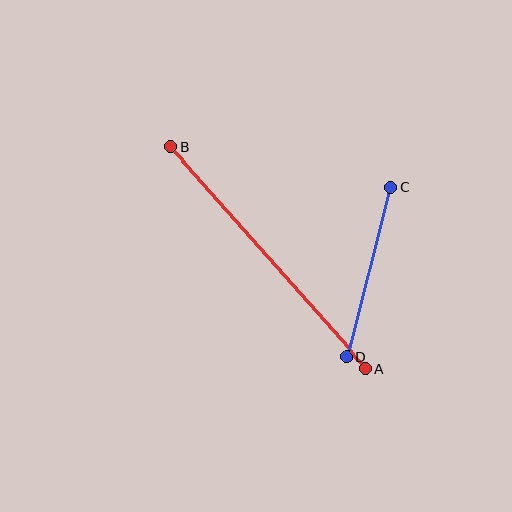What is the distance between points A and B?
The distance is approximately 296 pixels.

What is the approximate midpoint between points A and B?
The midpoint is at approximately (268, 257) pixels.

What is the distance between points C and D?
The distance is approximately 175 pixels.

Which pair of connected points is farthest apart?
Points A and B are farthest apart.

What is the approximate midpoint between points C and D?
The midpoint is at approximately (369, 272) pixels.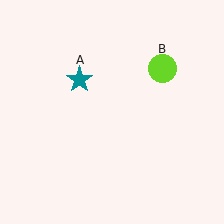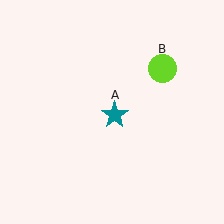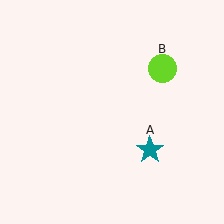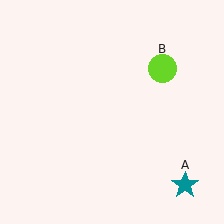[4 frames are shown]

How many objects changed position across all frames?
1 object changed position: teal star (object A).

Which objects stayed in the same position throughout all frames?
Lime circle (object B) remained stationary.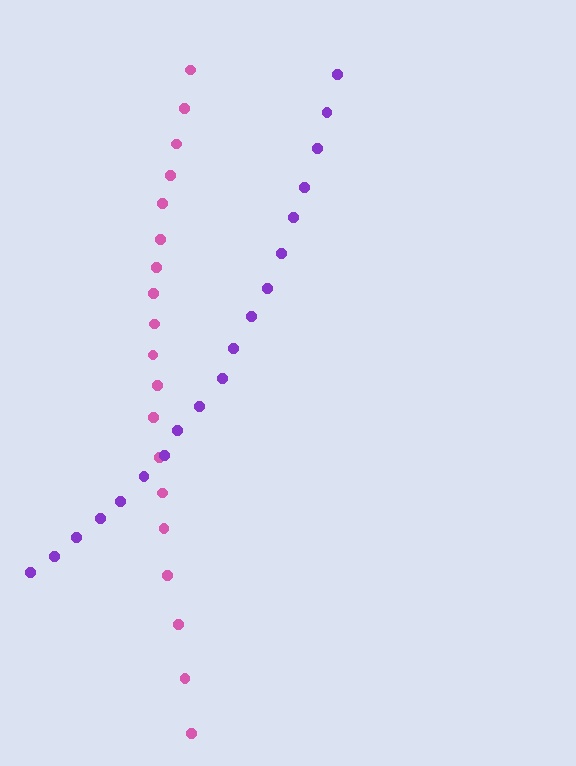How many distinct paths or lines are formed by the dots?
There are 2 distinct paths.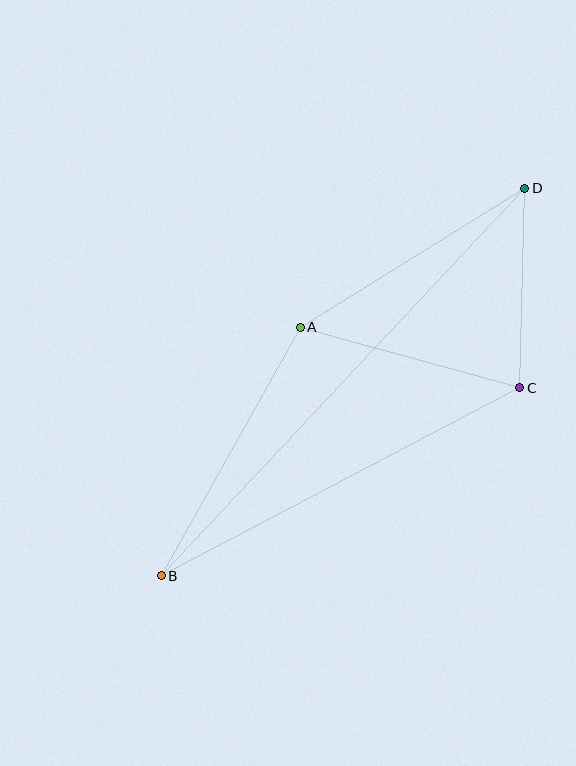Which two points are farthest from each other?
Points B and D are farthest from each other.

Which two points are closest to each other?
Points C and D are closest to each other.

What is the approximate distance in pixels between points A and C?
The distance between A and C is approximately 228 pixels.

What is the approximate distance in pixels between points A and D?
The distance between A and D is approximately 264 pixels.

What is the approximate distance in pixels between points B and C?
The distance between B and C is approximately 405 pixels.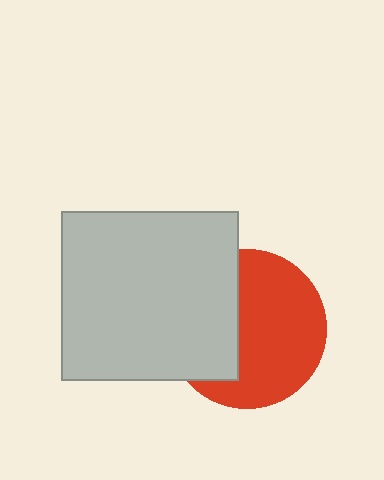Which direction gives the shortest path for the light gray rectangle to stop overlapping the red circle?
Moving left gives the shortest separation.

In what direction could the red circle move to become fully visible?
The red circle could move right. That would shift it out from behind the light gray rectangle entirely.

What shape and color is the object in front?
The object in front is a light gray rectangle.